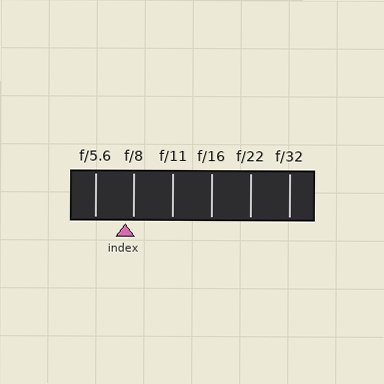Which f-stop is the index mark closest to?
The index mark is closest to f/8.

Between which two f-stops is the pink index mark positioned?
The index mark is between f/5.6 and f/8.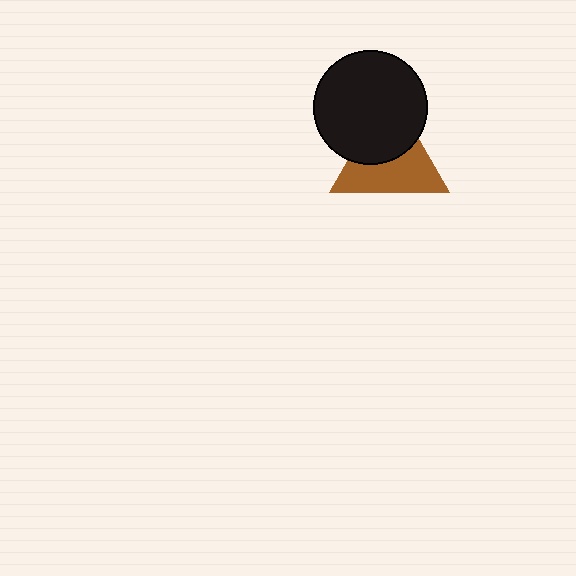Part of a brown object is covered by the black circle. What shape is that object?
It is a triangle.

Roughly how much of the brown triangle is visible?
About half of it is visible (roughly 56%).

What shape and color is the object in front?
The object in front is a black circle.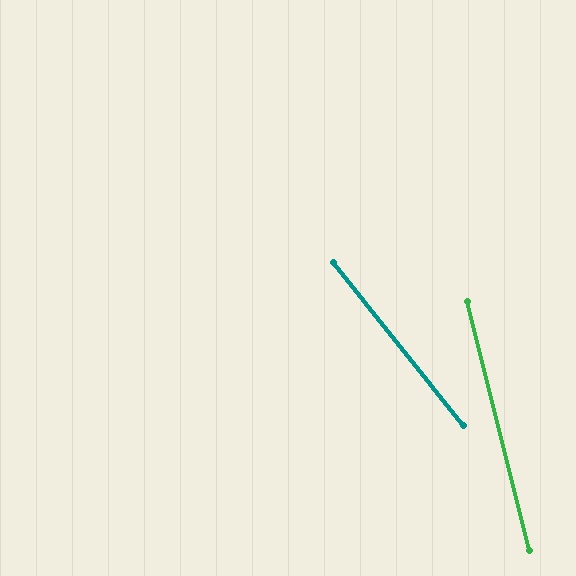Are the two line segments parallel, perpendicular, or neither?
Neither parallel nor perpendicular — they differ by about 25°.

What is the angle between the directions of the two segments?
Approximately 25 degrees.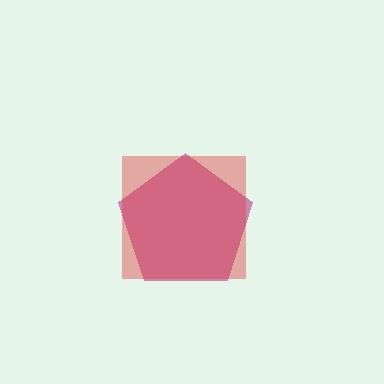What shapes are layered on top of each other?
The layered shapes are: a magenta pentagon, a red square.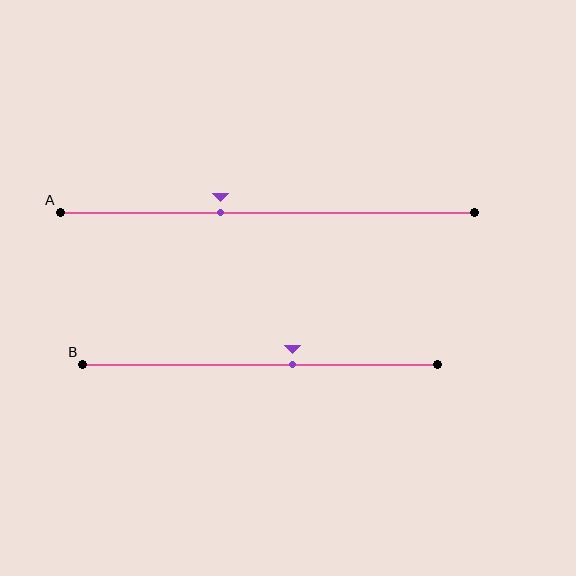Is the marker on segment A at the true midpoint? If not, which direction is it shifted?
No, the marker on segment A is shifted to the left by about 11% of the segment length.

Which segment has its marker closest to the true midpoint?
Segment B has its marker closest to the true midpoint.